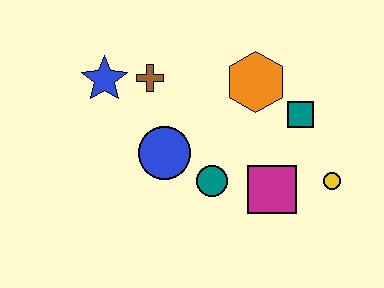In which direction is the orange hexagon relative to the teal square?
The orange hexagon is to the left of the teal square.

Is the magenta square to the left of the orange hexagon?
No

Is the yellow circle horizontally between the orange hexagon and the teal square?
No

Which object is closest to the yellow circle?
The magenta square is closest to the yellow circle.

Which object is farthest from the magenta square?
The blue star is farthest from the magenta square.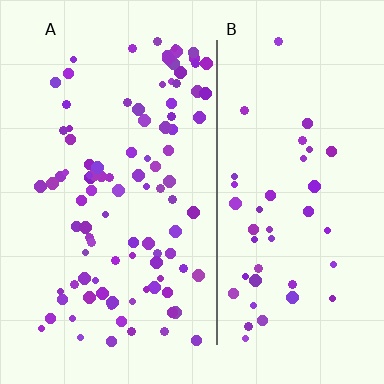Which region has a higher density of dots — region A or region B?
A (the left).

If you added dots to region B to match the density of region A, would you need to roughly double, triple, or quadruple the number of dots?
Approximately double.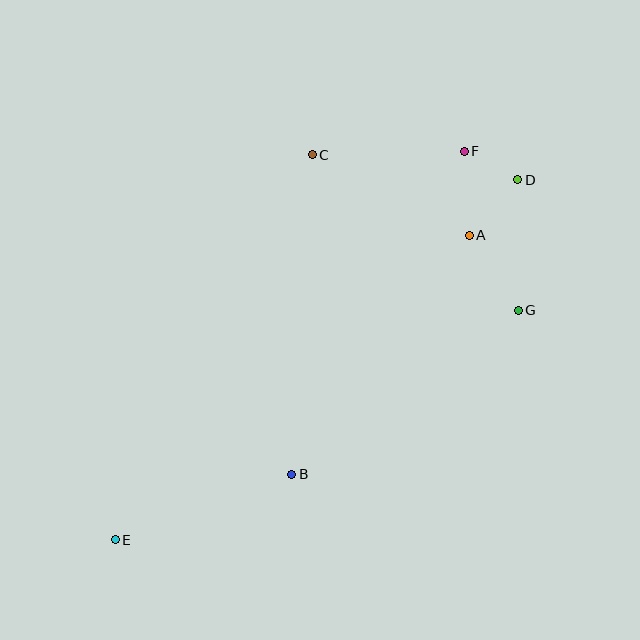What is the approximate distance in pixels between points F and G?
The distance between F and G is approximately 168 pixels.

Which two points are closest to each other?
Points D and F are closest to each other.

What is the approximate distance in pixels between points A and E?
The distance between A and E is approximately 467 pixels.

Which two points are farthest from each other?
Points D and E are farthest from each other.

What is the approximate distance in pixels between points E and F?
The distance between E and F is approximately 522 pixels.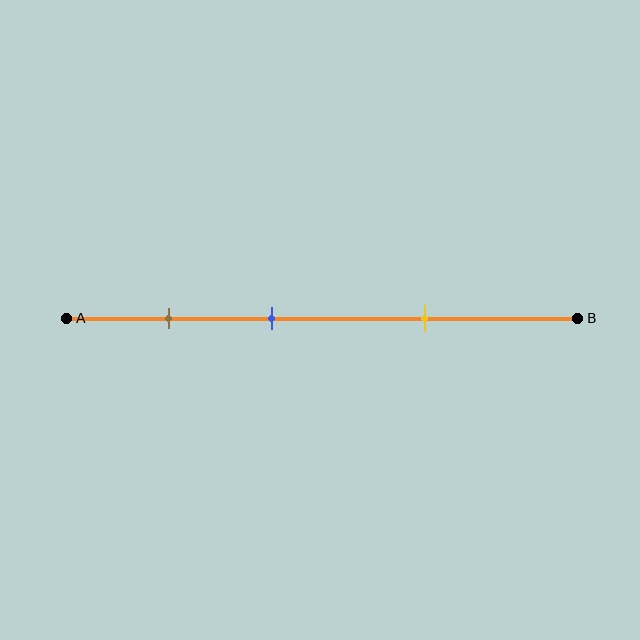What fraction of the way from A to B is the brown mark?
The brown mark is approximately 20% (0.2) of the way from A to B.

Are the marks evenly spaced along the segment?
Yes, the marks are approximately evenly spaced.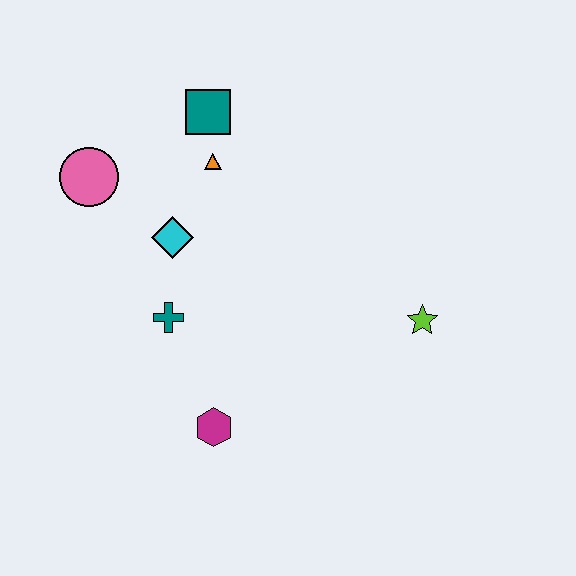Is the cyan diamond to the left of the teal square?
Yes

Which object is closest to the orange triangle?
The teal square is closest to the orange triangle.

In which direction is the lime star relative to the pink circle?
The lime star is to the right of the pink circle.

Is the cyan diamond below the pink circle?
Yes